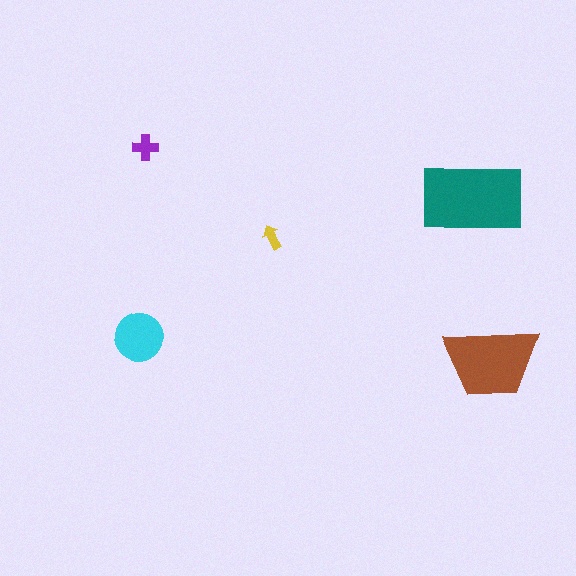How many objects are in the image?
There are 5 objects in the image.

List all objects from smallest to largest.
The yellow arrow, the purple cross, the cyan circle, the brown trapezoid, the teal rectangle.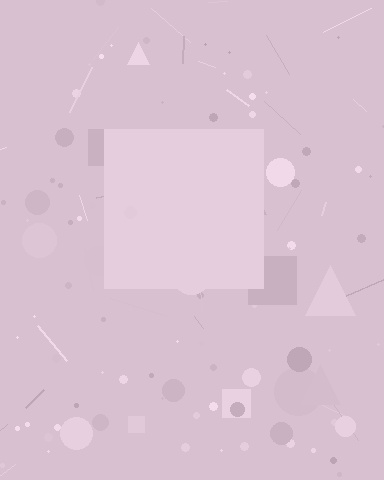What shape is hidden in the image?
A square is hidden in the image.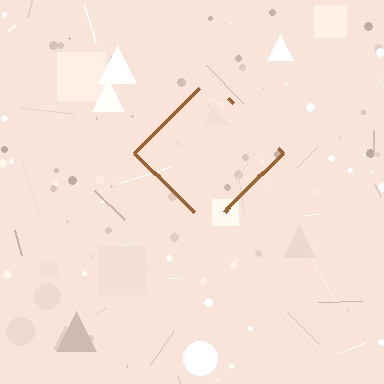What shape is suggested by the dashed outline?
The dashed outline suggests a diamond.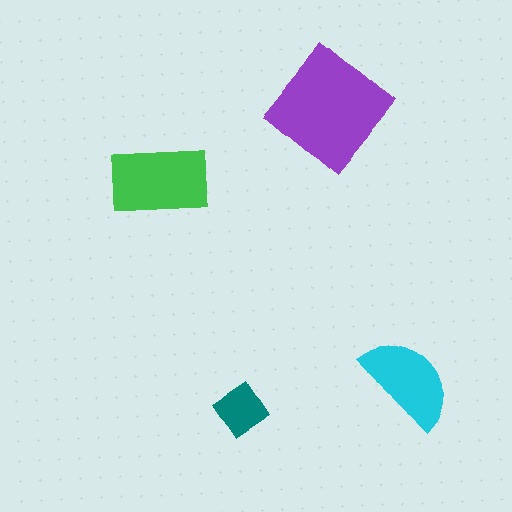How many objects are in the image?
There are 4 objects in the image.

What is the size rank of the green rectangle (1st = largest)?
2nd.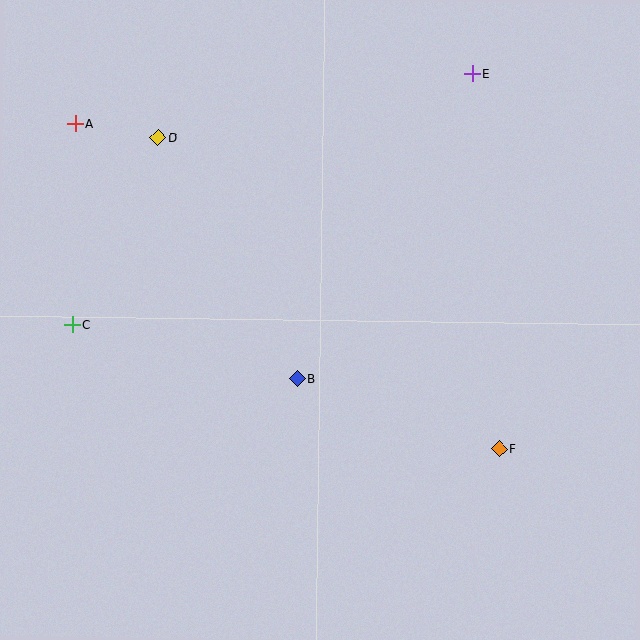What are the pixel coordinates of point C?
Point C is at (72, 324).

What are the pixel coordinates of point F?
Point F is at (499, 449).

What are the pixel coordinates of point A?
Point A is at (75, 123).